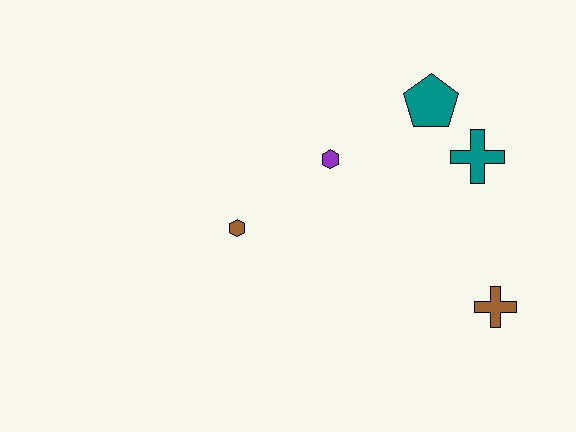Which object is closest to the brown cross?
The teal cross is closest to the brown cross.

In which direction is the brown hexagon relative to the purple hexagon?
The brown hexagon is to the left of the purple hexagon.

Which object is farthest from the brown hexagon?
The brown cross is farthest from the brown hexagon.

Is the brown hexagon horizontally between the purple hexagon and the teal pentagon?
No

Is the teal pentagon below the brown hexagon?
No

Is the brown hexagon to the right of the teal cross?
No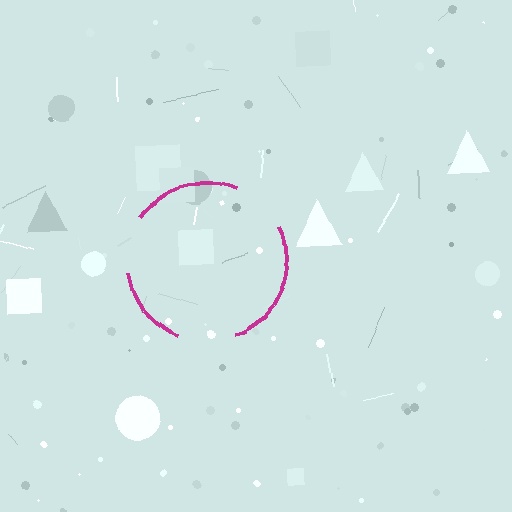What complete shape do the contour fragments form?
The contour fragments form a circle.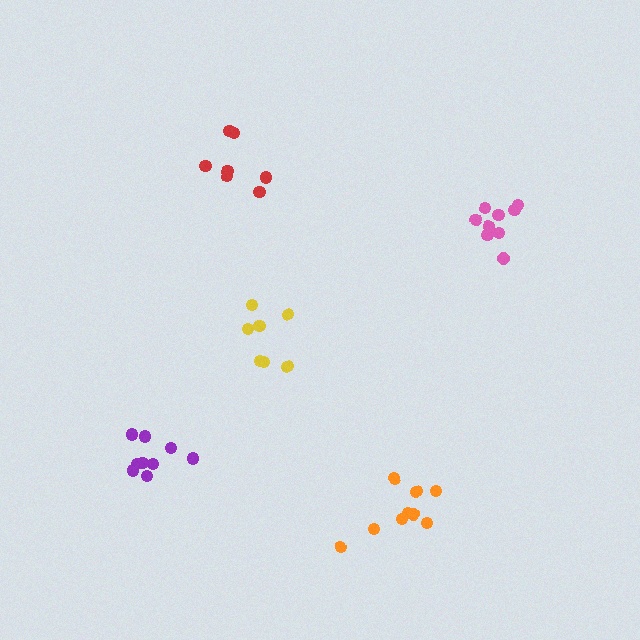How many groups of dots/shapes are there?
There are 5 groups.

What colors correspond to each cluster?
The clusters are colored: purple, pink, red, orange, yellow.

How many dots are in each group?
Group 1: 9 dots, Group 2: 9 dots, Group 3: 7 dots, Group 4: 9 dots, Group 5: 7 dots (41 total).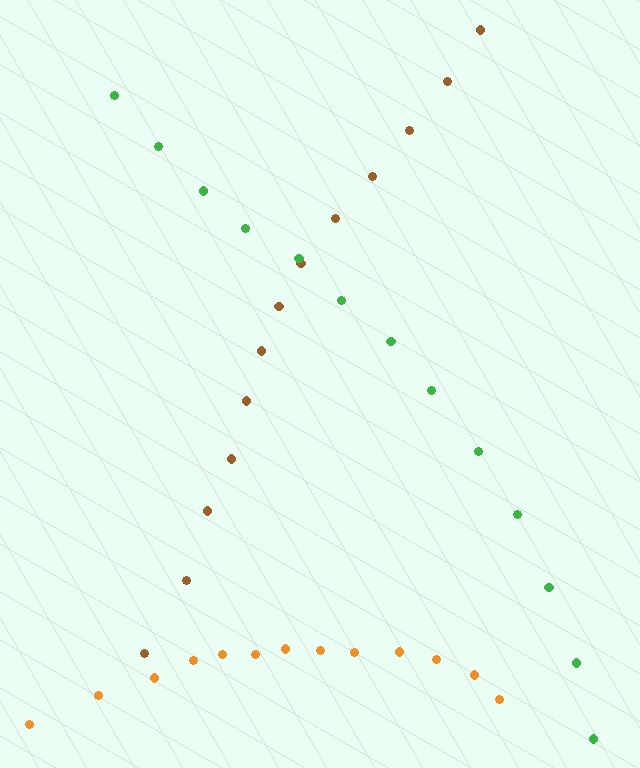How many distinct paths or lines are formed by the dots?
There are 3 distinct paths.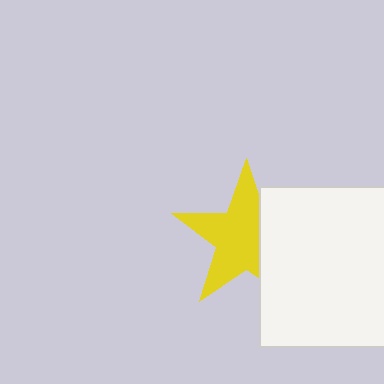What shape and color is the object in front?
The object in front is a white square.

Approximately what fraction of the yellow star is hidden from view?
Roughly 32% of the yellow star is hidden behind the white square.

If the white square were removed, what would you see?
You would see the complete yellow star.